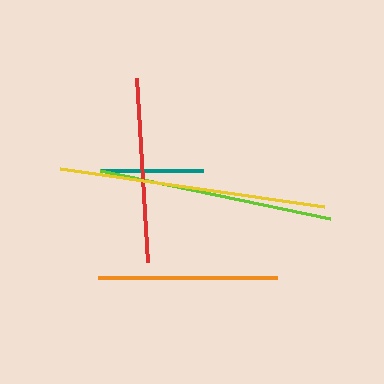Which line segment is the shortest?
The teal line is the shortest at approximately 102 pixels.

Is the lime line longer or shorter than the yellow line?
The yellow line is longer than the lime line.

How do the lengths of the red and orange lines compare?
The red and orange lines are approximately the same length.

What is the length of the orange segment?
The orange segment is approximately 180 pixels long.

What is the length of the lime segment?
The lime segment is approximately 235 pixels long.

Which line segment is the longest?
The yellow line is the longest at approximately 267 pixels.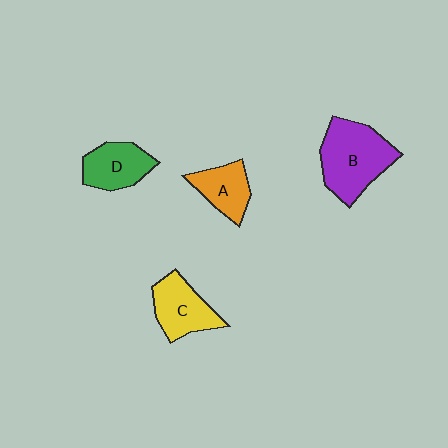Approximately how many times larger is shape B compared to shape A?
Approximately 1.8 times.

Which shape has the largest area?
Shape B (purple).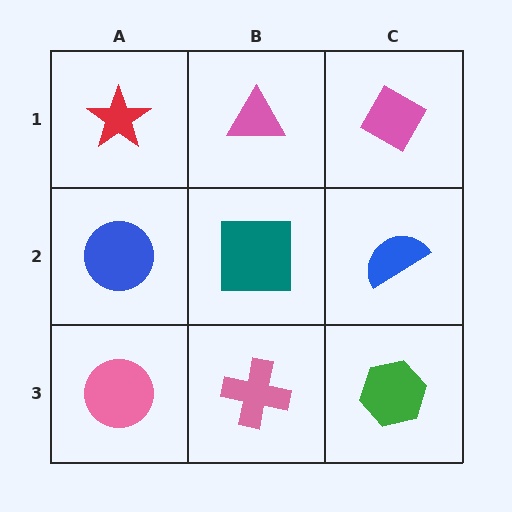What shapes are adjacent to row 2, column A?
A red star (row 1, column A), a pink circle (row 3, column A), a teal square (row 2, column B).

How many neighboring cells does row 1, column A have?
2.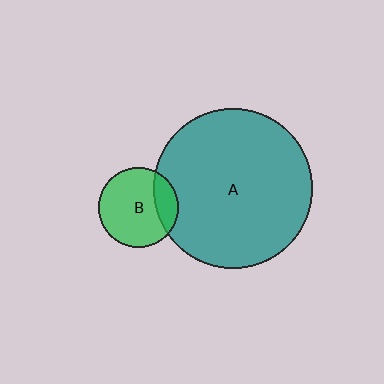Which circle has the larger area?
Circle A (teal).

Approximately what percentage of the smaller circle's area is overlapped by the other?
Approximately 20%.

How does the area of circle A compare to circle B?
Approximately 3.9 times.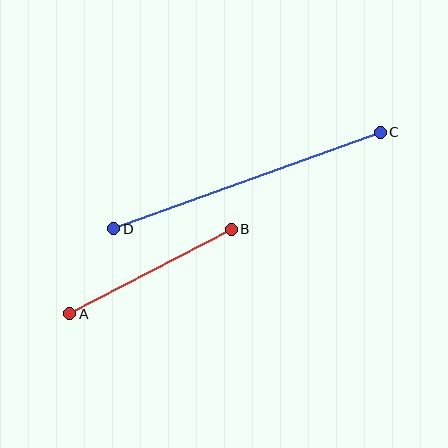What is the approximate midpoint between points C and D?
The midpoint is at approximately (247, 181) pixels.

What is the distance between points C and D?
The distance is approximately 284 pixels.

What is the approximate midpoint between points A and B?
The midpoint is at approximately (150, 271) pixels.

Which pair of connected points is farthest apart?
Points C and D are farthest apart.